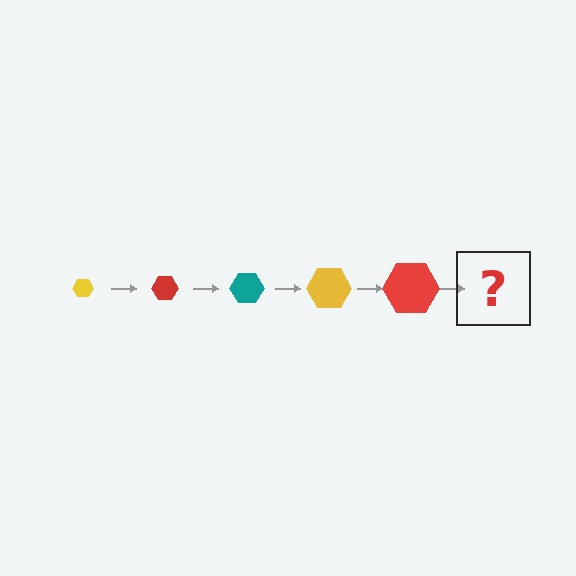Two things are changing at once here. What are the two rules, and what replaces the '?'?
The two rules are that the hexagon grows larger each step and the color cycles through yellow, red, and teal. The '?' should be a teal hexagon, larger than the previous one.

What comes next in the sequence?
The next element should be a teal hexagon, larger than the previous one.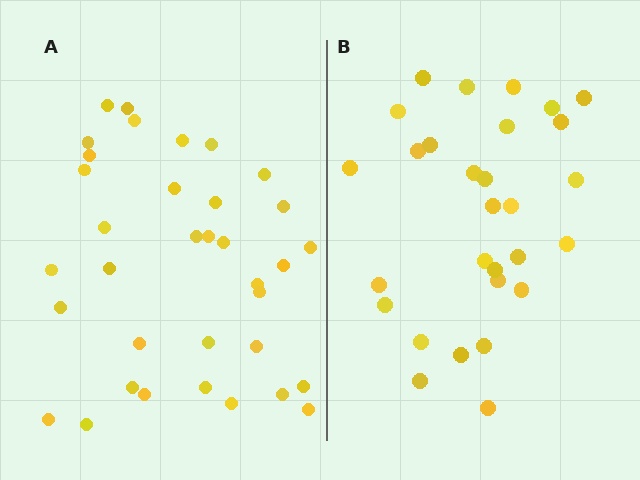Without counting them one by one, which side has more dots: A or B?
Region A (the left region) has more dots.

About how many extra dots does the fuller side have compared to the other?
Region A has about 6 more dots than region B.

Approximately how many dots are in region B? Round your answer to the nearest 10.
About 30 dots. (The exact count is 29, which rounds to 30.)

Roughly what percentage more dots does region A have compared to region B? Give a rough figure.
About 20% more.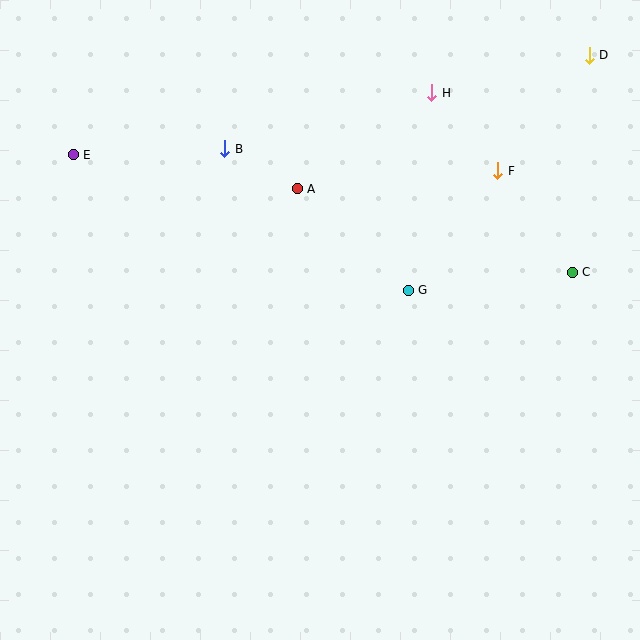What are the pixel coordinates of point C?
Point C is at (572, 272).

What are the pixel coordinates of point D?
Point D is at (589, 55).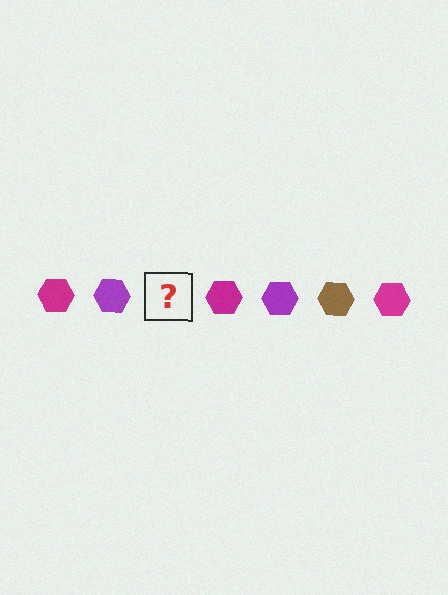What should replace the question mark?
The question mark should be replaced with a brown hexagon.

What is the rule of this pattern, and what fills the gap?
The rule is that the pattern cycles through magenta, purple, brown hexagons. The gap should be filled with a brown hexagon.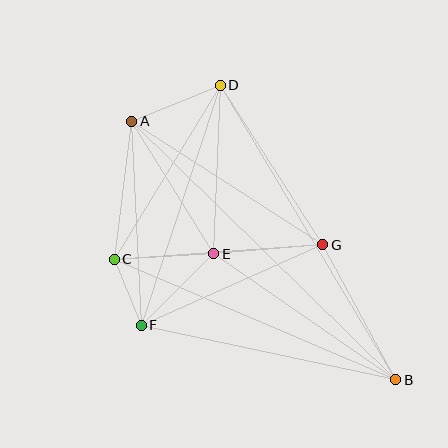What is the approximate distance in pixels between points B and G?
The distance between B and G is approximately 154 pixels.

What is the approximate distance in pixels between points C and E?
The distance between C and E is approximately 100 pixels.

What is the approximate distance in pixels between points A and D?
The distance between A and D is approximately 96 pixels.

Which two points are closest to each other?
Points C and F are closest to each other.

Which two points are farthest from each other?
Points A and B are farthest from each other.